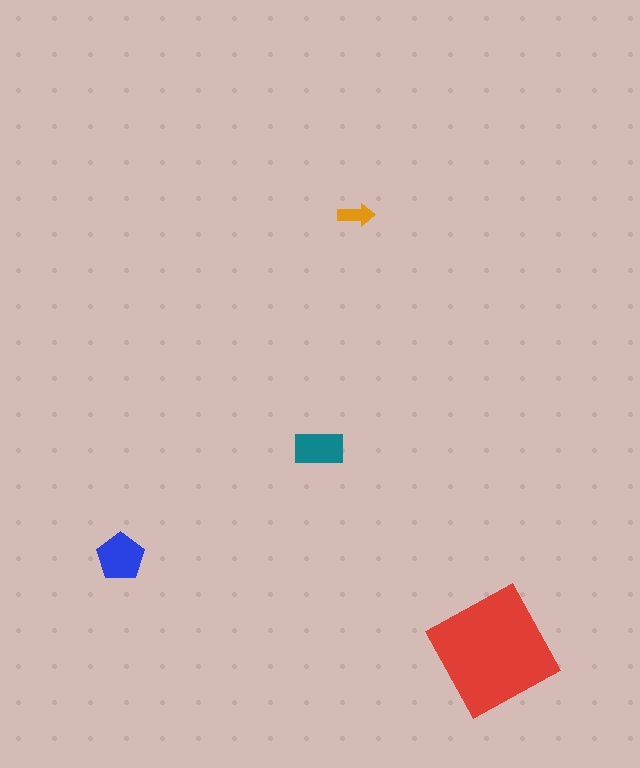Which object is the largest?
The red square.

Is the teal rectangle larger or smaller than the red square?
Smaller.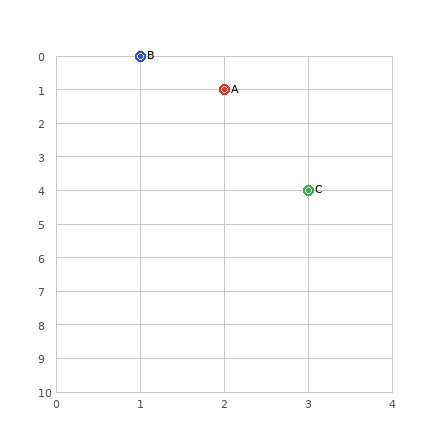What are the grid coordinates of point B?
Point B is at grid coordinates (1, 0).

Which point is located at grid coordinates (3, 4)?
Point C is at (3, 4).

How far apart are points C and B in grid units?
Points C and B are 2 columns and 4 rows apart (about 4.5 grid units diagonally).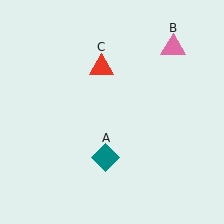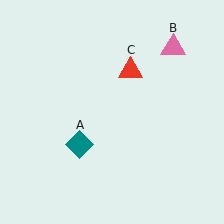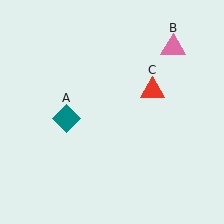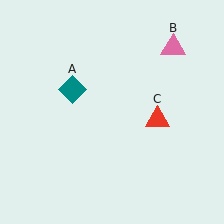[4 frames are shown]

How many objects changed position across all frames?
2 objects changed position: teal diamond (object A), red triangle (object C).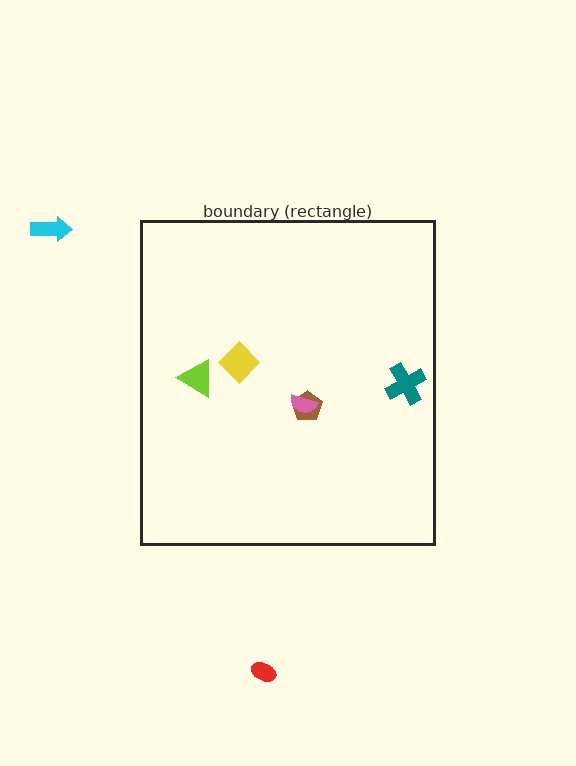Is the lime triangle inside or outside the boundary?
Inside.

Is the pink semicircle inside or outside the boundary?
Inside.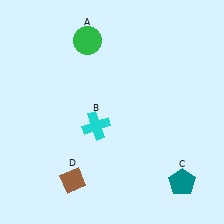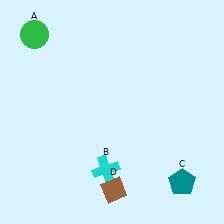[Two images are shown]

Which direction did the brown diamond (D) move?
The brown diamond (D) moved right.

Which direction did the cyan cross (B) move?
The cyan cross (B) moved down.